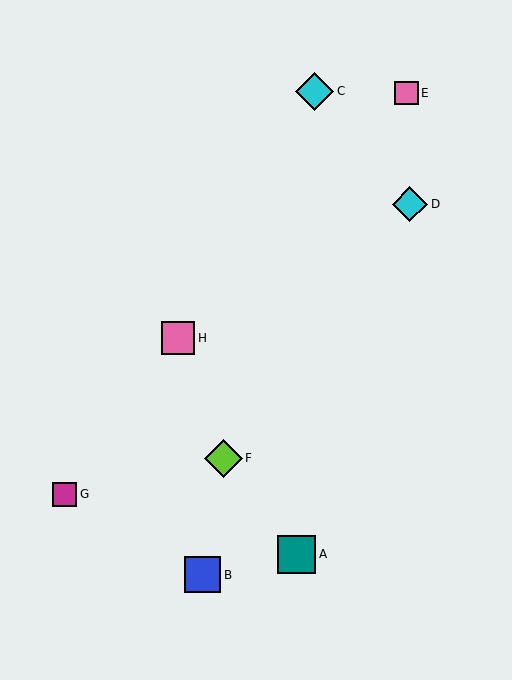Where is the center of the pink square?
The center of the pink square is at (178, 338).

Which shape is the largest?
The lime diamond (labeled F) is the largest.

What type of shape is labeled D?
Shape D is a cyan diamond.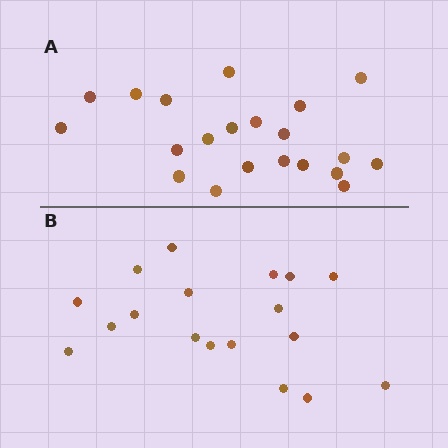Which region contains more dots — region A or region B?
Region A (the top region) has more dots.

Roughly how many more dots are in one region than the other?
Region A has just a few more — roughly 2 or 3 more dots than region B.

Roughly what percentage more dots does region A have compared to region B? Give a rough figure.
About 15% more.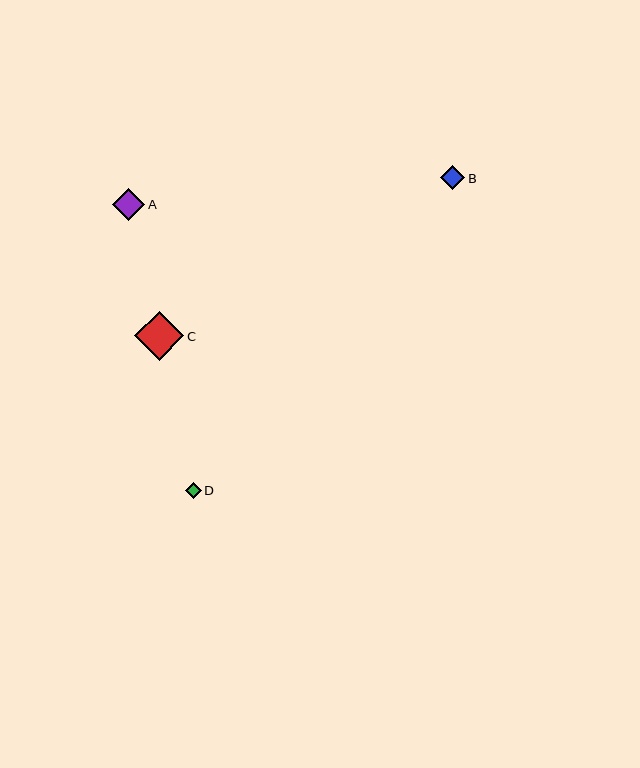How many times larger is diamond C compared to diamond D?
Diamond C is approximately 3.1 times the size of diamond D.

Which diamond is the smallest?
Diamond D is the smallest with a size of approximately 16 pixels.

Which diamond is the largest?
Diamond C is the largest with a size of approximately 49 pixels.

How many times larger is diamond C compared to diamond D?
Diamond C is approximately 3.1 times the size of diamond D.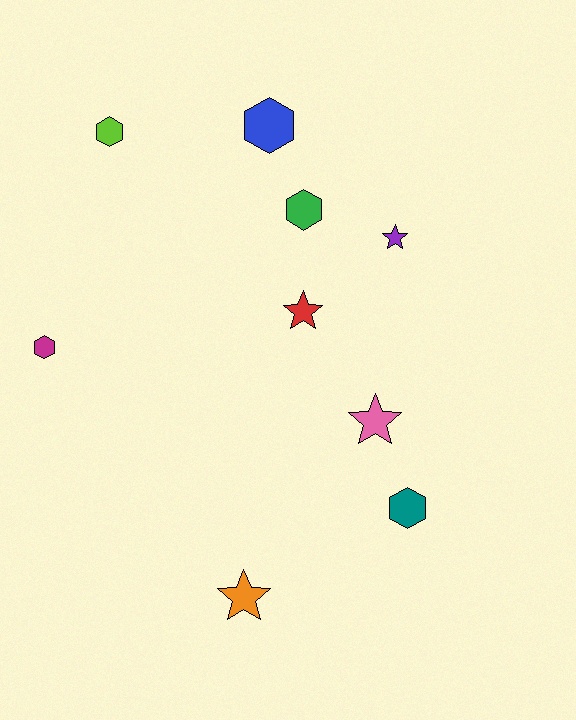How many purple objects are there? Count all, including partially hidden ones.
There is 1 purple object.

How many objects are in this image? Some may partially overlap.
There are 9 objects.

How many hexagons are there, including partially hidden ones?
There are 5 hexagons.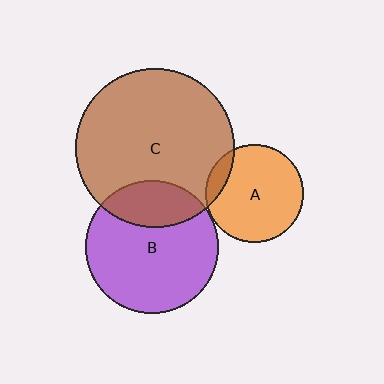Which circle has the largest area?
Circle C (brown).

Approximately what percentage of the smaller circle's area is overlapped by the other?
Approximately 10%.